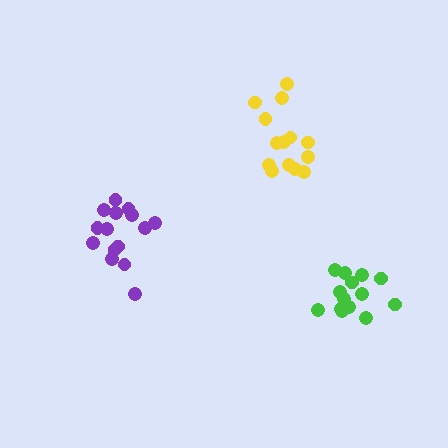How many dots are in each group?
Group 1: 14 dots, Group 2: 15 dots, Group 3: 14 dots (43 total).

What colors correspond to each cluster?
The clusters are colored: yellow, purple, green.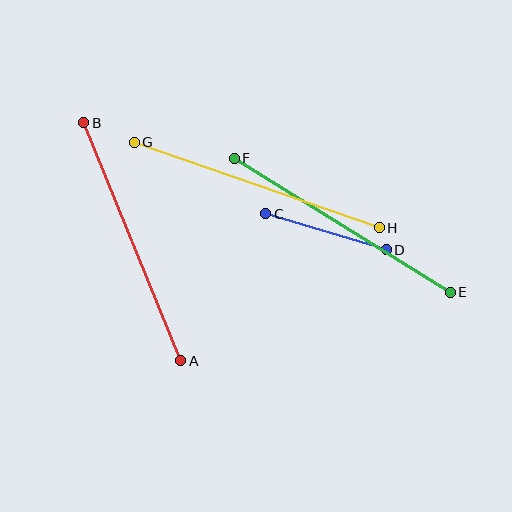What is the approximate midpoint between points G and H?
The midpoint is at approximately (257, 185) pixels.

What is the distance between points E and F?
The distance is approximately 254 pixels.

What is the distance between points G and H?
The distance is approximately 259 pixels.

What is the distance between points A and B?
The distance is approximately 257 pixels.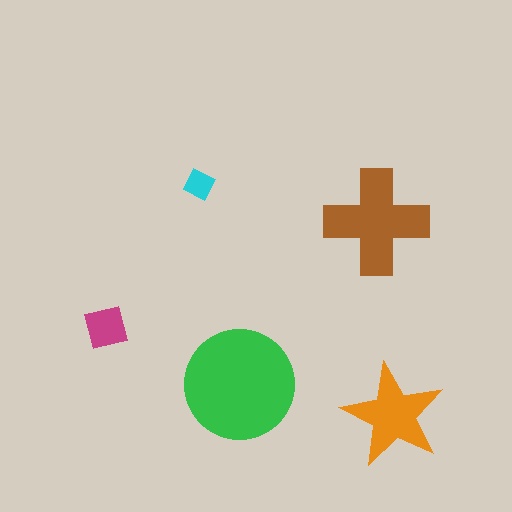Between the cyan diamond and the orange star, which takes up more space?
The orange star.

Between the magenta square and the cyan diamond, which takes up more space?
The magenta square.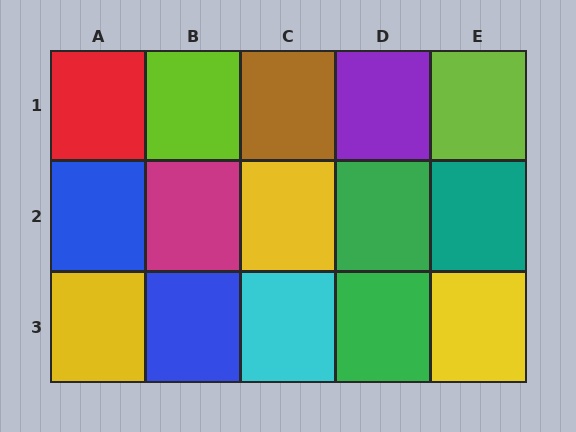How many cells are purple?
1 cell is purple.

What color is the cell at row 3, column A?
Yellow.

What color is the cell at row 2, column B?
Magenta.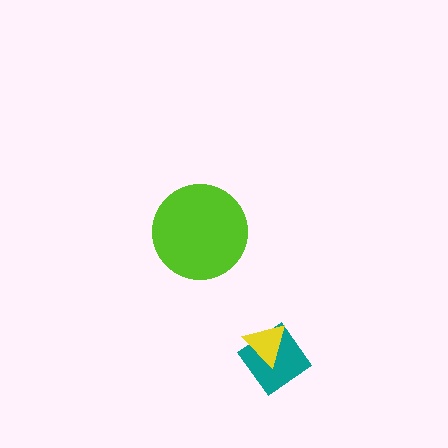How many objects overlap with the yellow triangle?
1 object overlaps with the yellow triangle.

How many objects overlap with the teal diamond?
1 object overlaps with the teal diamond.